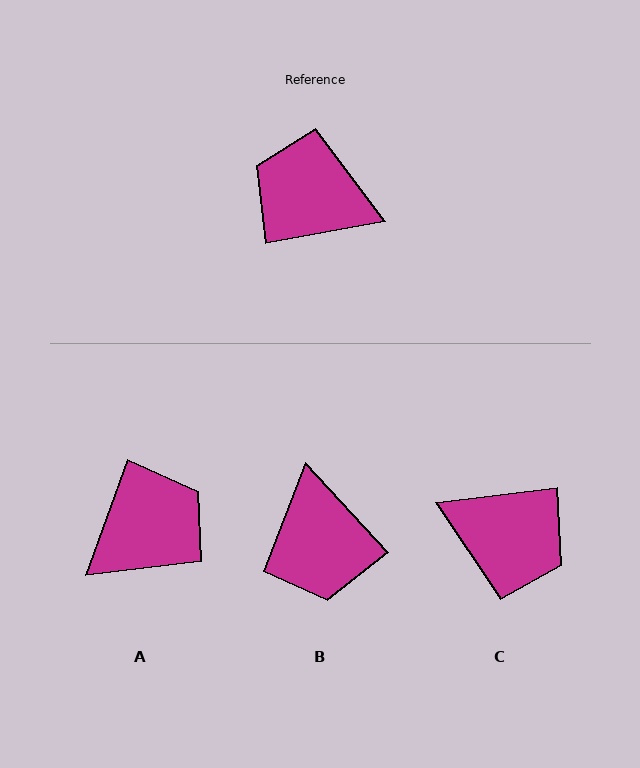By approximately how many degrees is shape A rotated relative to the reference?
Approximately 120 degrees clockwise.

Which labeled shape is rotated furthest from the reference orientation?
C, about 176 degrees away.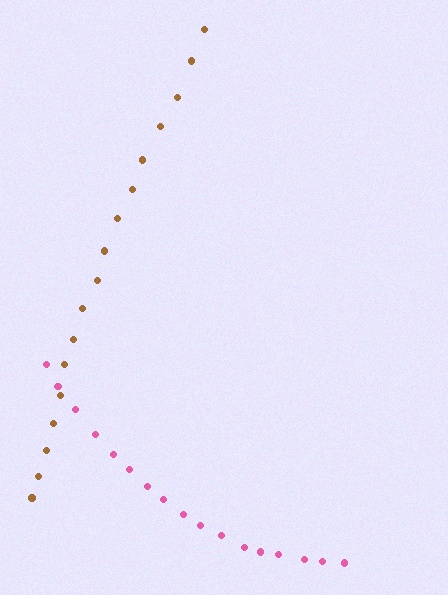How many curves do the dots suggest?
There are 2 distinct paths.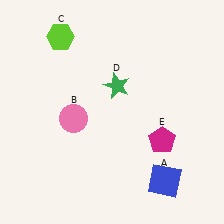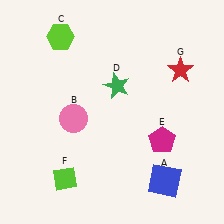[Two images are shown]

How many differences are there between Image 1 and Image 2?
There are 2 differences between the two images.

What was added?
A lime diamond (F), a red star (G) were added in Image 2.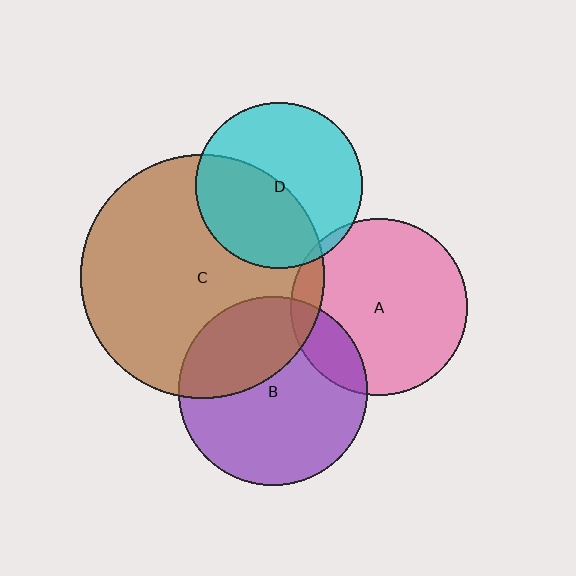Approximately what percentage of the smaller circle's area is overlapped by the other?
Approximately 15%.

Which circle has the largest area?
Circle C (brown).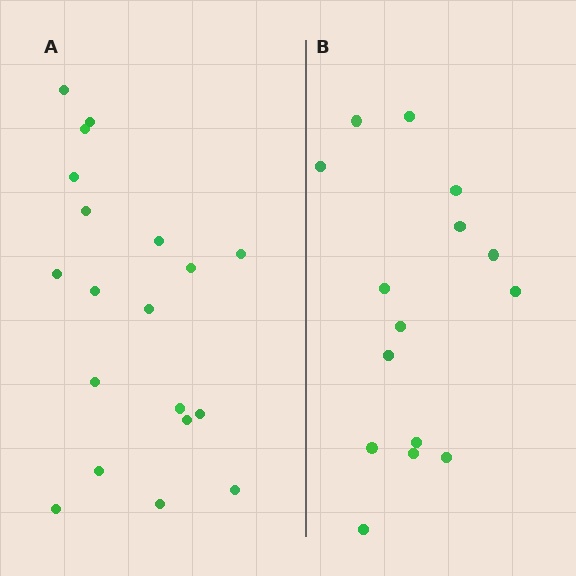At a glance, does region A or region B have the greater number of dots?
Region A (the left region) has more dots.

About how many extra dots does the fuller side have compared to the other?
Region A has about 4 more dots than region B.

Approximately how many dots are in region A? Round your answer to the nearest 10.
About 20 dots. (The exact count is 19, which rounds to 20.)